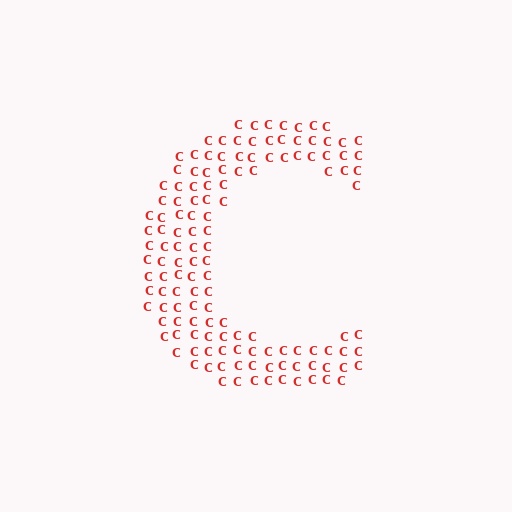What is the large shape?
The large shape is the letter C.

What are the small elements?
The small elements are letter C's.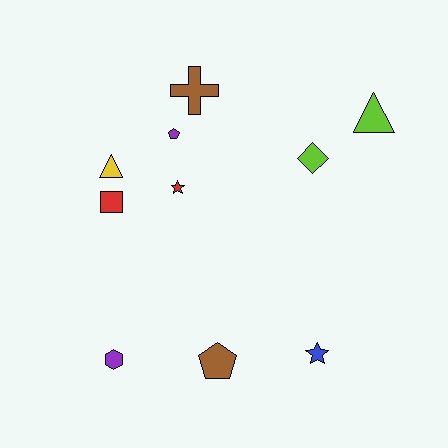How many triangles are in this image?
There are 2 triangles.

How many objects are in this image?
There are 10 objects.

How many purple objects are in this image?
There are 2 purple objects.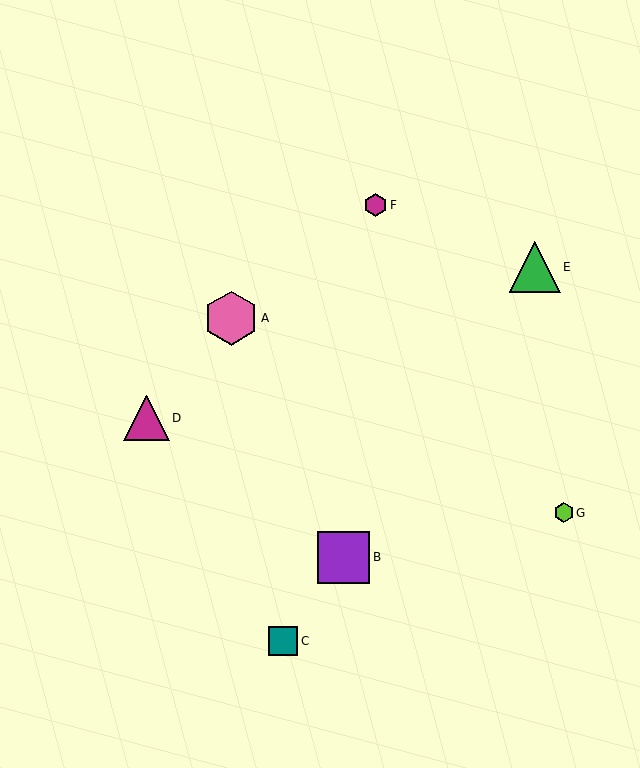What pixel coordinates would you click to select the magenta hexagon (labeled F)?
Click at (375, 205) to select the magenta hexagon F.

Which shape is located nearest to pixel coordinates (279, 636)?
The teal square (labeled C) at (283, 641) is nearest to that location.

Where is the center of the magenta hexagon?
The center of the magenta hexagon is at (375, 205).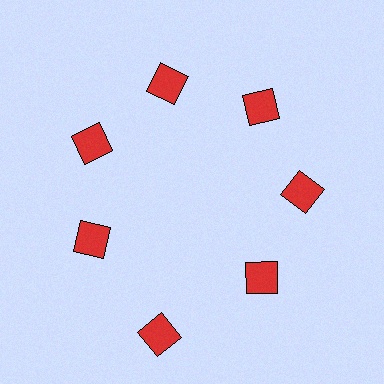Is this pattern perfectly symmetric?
No. The 7 red squares are arranged in a ring, but one element near the 6 o'clock position is pushed outward from the center, breaking the 7-fold rotational symmetry.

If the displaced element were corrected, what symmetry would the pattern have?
It would have 7-fold rotational symmetry — the pattern would map onto itself every 51 degrees.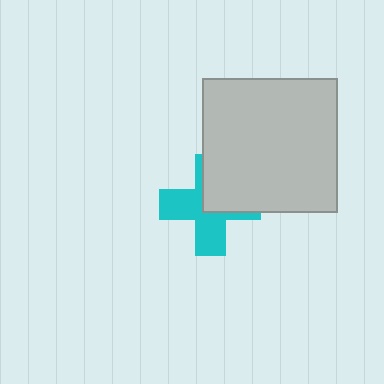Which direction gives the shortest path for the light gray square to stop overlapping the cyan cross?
Moving toward the upper-right gives the shortest separation.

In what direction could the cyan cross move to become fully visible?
The cyan cross could move toward the lower-left. That would shift it out from behind the light gray square entirely.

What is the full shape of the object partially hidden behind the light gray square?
The partially hidden object is a cyan cross.